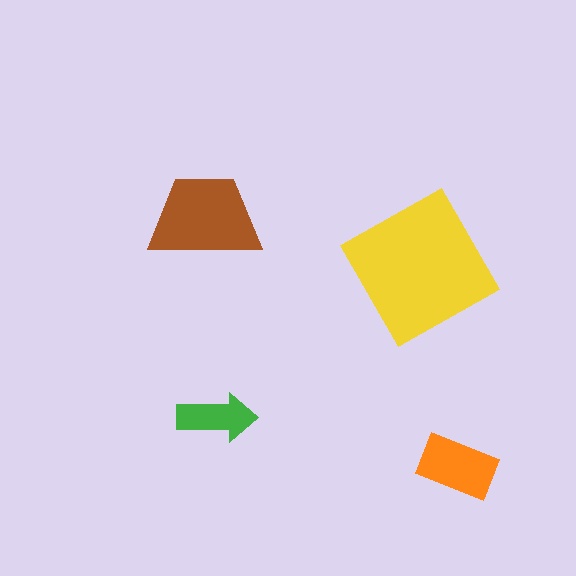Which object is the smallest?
The green arrow.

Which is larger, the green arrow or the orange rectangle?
The orange rectangle.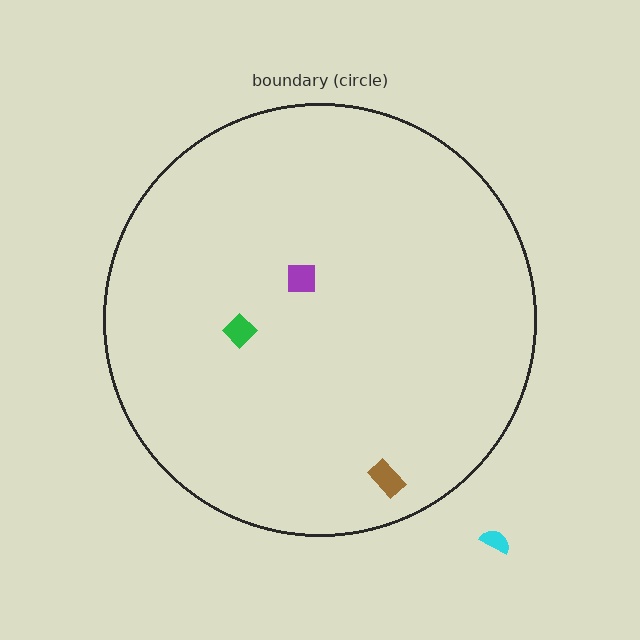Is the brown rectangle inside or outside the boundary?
Inside.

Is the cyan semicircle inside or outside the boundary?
Outside.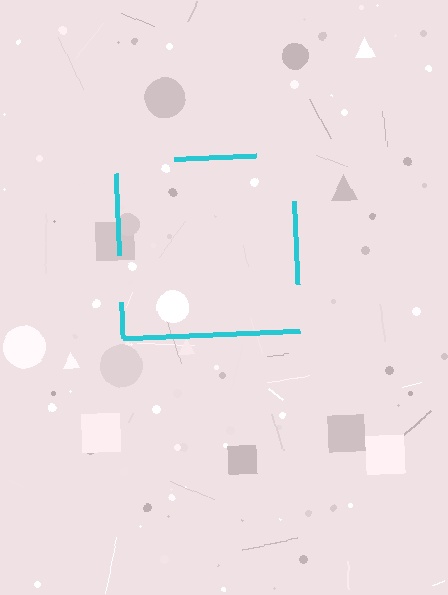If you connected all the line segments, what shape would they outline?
They would outline a square.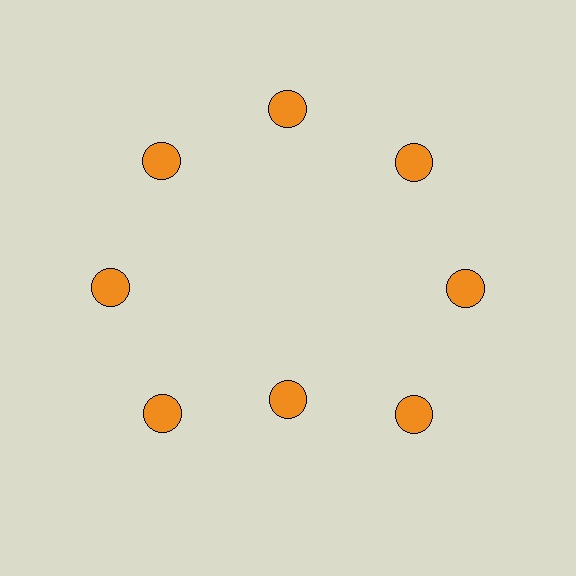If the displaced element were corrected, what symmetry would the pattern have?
It would have 8-fold rotational symmetry — the pattern would map onto itself every 45 degrees.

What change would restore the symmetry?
The symmetry would be restored by moving it outward, back onto the ring so that all 8 circles sit at equal angles and equal distance from the center.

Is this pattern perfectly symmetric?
No. The 8 orange circles are arranged in a ring, but one element near the 6 o'clock position is pulled inward toward the center, breaking the 8-fold rotational symmetry.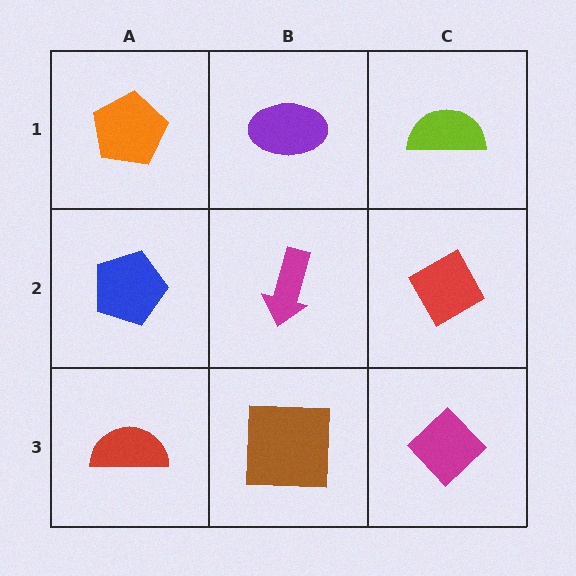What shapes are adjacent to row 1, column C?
A red diamond (row 2, column C), a purple ellipse (row 1, column B).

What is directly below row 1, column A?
A blue pentagon.